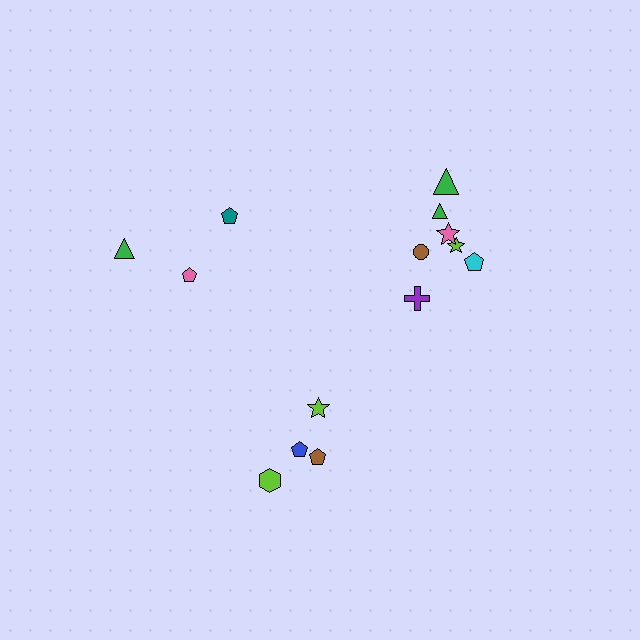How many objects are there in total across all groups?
There are 14 objects.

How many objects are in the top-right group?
There are 7 objects.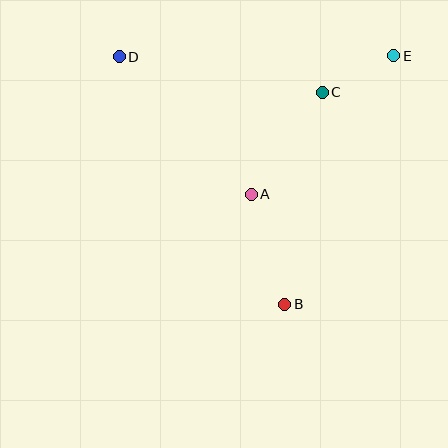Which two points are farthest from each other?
Points B and D are farthest from each other.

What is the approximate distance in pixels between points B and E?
The distance between B and E is approximately 271 pixels.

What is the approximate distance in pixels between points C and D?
The distance between C and D is approximately 206 pixels.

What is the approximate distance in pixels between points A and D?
The distance between A and D is approximately 191 pixels.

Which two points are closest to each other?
Points C and E are closest to each other.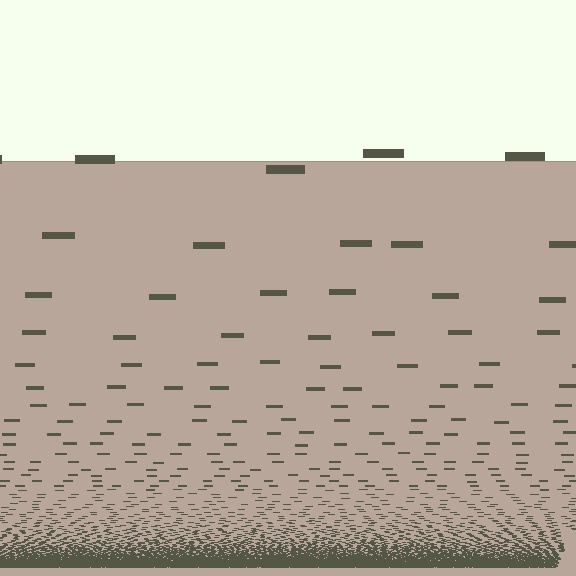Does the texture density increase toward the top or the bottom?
Density increases toward the bottom.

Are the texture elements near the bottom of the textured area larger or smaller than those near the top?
Smaller. The gradient is inverted — elements near the bottom are smaller and denser.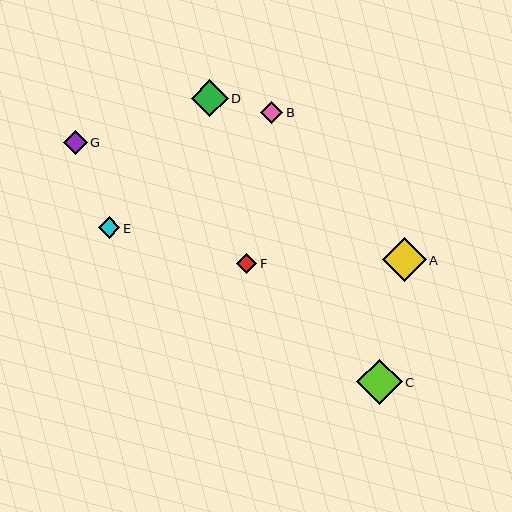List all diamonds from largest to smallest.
From largest to smallest: C, A, D, G, B, E, F.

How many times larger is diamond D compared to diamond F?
Diamond D is approximately 1.8 times the size of diamond F.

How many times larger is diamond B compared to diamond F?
Diamond B is approximately 1.1 times the size of diamond F.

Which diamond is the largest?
Diamond C is the largest with a size of approximately 46 pixels.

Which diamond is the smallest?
Diamond F is the smallest with a size of approximately 20 pixels.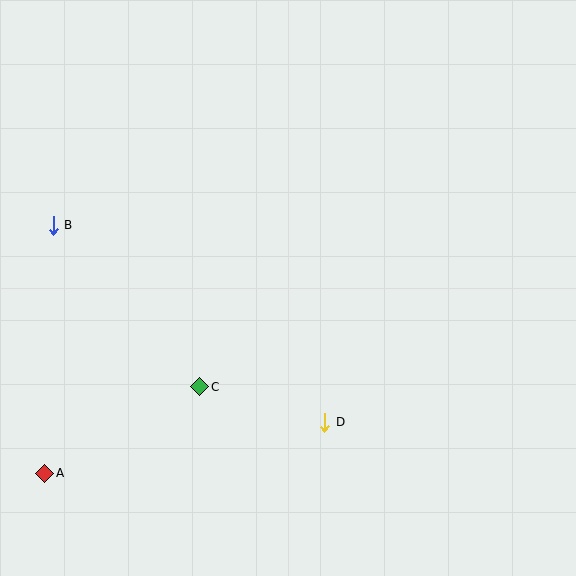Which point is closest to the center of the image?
Point C at (200, 387) is closest to the center.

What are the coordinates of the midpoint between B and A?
The midpoint between B and A is at (49, 349).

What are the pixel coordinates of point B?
Point B is at (53, 225).